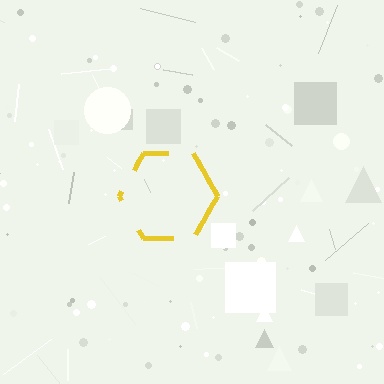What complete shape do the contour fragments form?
The contour fragments form a hexagon.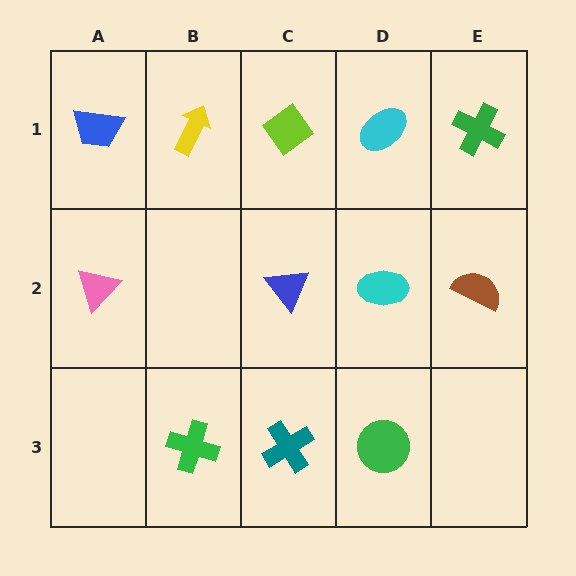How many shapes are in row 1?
5 shapes.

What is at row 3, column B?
A green cross.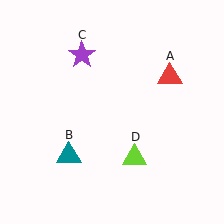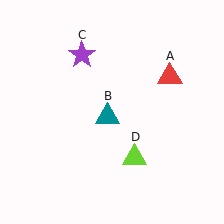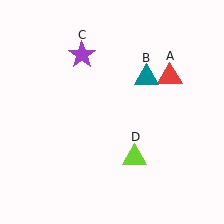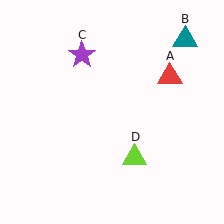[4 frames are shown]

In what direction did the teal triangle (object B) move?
The teal triangle (object B) moved up and to the right.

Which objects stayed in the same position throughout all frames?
Red triangle (object A) and purple star (object C) and lime triangle (object D) remained stationary.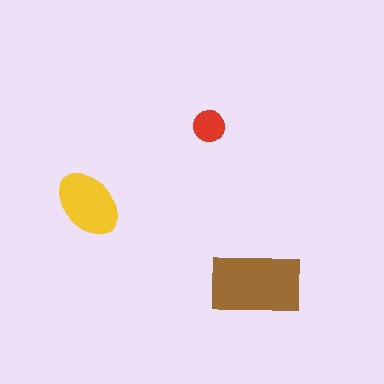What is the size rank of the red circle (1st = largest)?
3rd.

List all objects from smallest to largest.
The red circle, the yellow ellipse, the brown rectangle.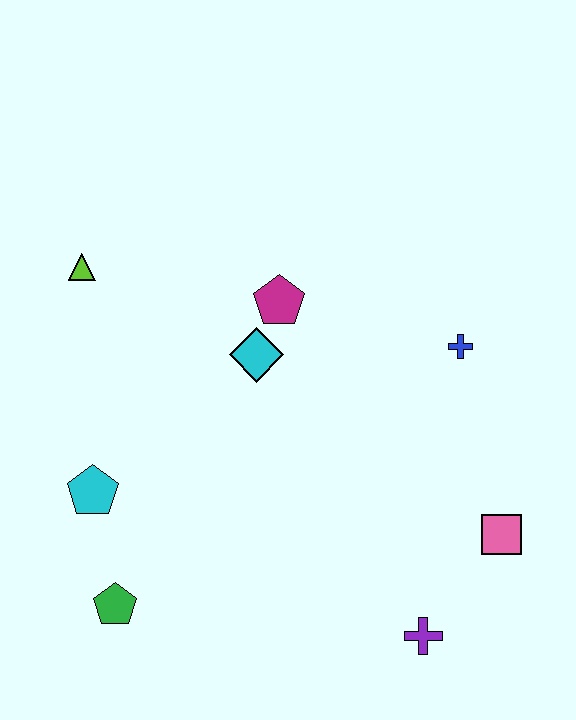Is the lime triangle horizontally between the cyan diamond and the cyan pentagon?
No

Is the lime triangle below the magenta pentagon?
No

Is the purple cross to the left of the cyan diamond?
No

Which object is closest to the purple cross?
The pink square is closest to the purple cross.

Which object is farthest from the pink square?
The lime triangle is farthest from the pink square.